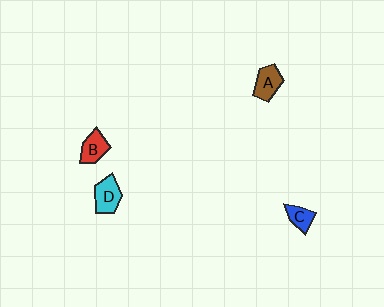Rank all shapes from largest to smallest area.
From largest to smallest: D (cyan), A (brown), B (red), C (blue).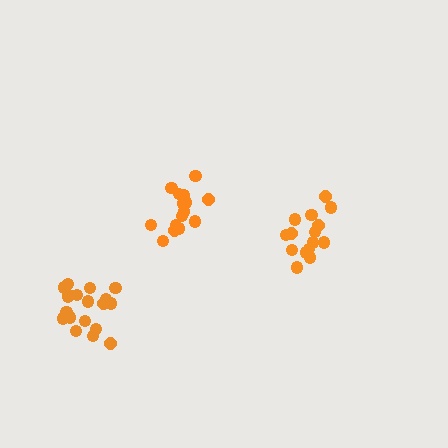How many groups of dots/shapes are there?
There are 3 groups.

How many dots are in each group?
Group 1: 15 dots, Group 2: 15 dots, Group 3: 19 dots (49 total).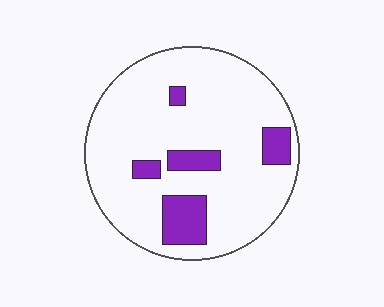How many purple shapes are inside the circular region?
5.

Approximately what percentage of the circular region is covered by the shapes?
Approximately 15%.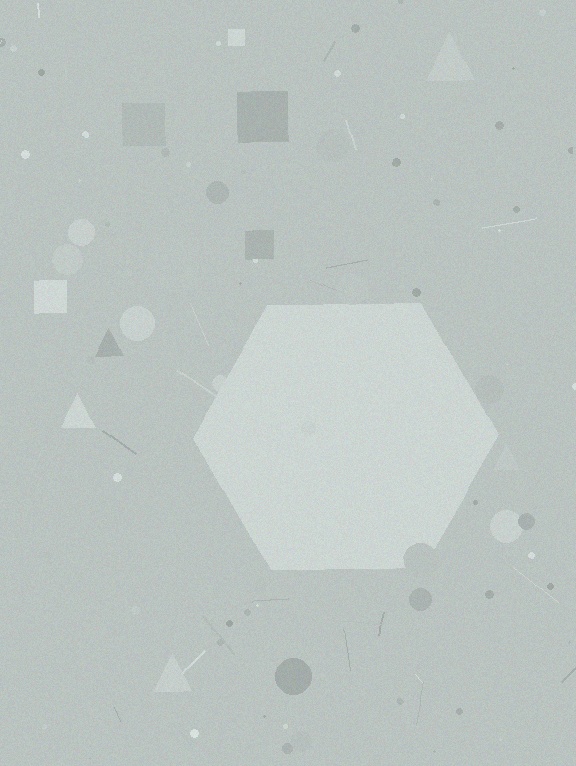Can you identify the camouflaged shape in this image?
The camouflaged shape is a hexagon.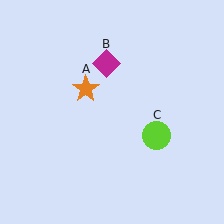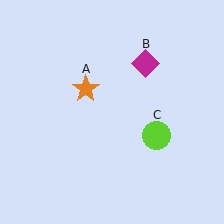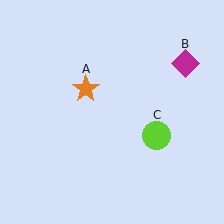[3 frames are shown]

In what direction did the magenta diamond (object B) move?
The magenta diamond (object B) moved right.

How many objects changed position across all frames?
1 object changed position: magenta diamond (object B).